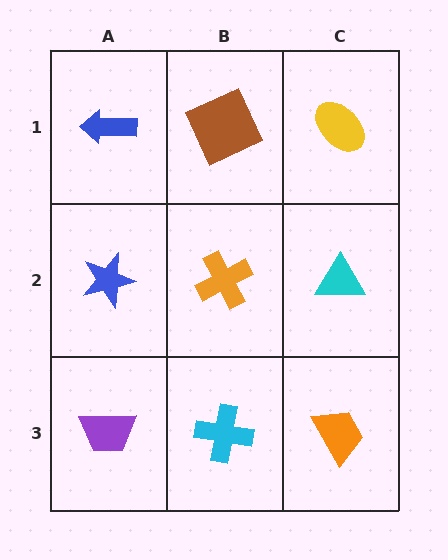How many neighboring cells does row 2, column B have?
4.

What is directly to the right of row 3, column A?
A cyan cross.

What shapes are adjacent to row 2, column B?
A brown square (row 1, column B), a cyan cross (row 3, column B), a blue star (row 2, column A), a cyan triangle (row 2, column C).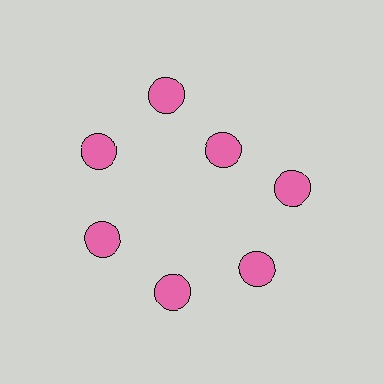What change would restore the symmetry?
The symmetry would be restored by moving it outward, back onto the ring so that all 7 circles sit at equal angles and equal distance from the center.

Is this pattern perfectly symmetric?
No. The 7 pink circles are arranged in a ring, but one element near the 1 o'clock position is pulled inward toward the center, breaking the 7-fold rotational symmetry.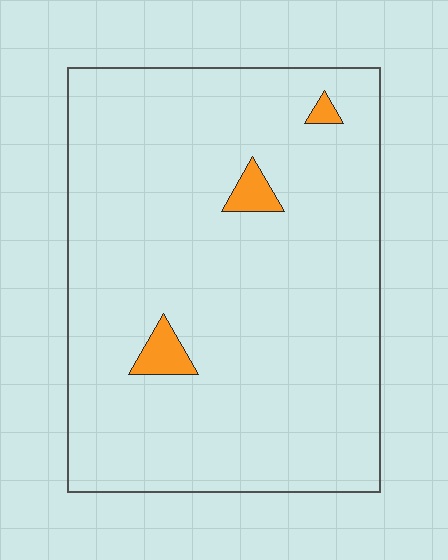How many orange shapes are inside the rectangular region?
3.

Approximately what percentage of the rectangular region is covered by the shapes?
Approximately 5%.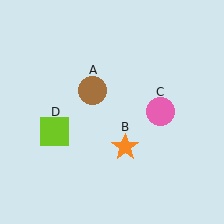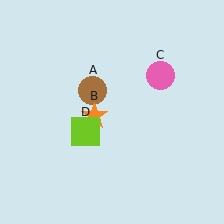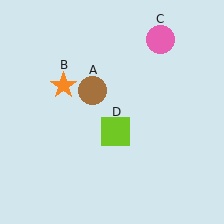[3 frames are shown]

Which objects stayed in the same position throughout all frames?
Brown circle (object A) remained stationary.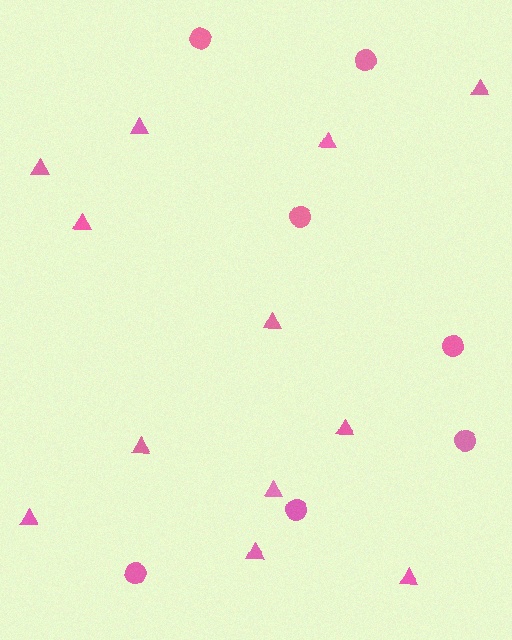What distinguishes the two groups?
There are 2 groups: one group of circles (7) and one group of triangles (12).